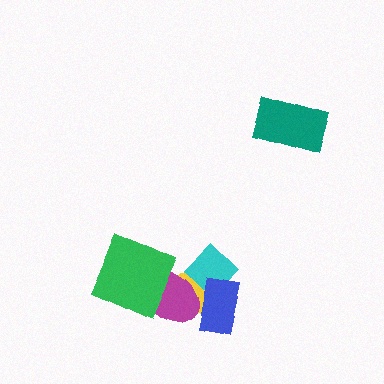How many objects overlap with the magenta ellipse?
4 objects overlap with the magenta ellipse.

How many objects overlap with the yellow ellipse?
3 objects overlap with the yellow ellipse.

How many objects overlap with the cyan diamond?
3 objects overlap with the cyan diamond.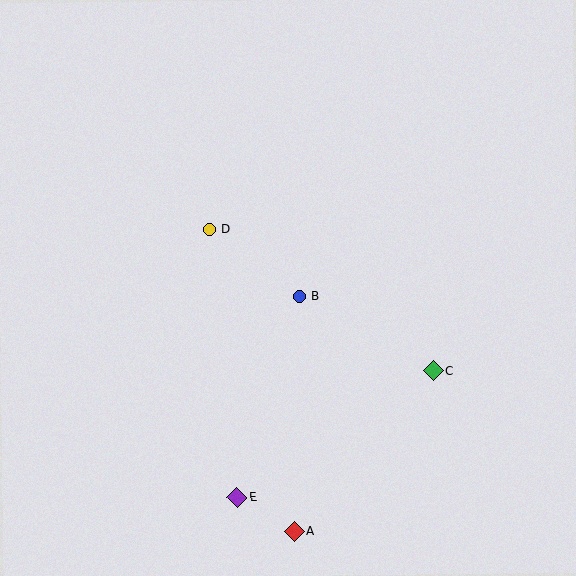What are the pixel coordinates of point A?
Point A is at (294, 531).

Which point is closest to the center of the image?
Point B at (299, 296) is closest to the center.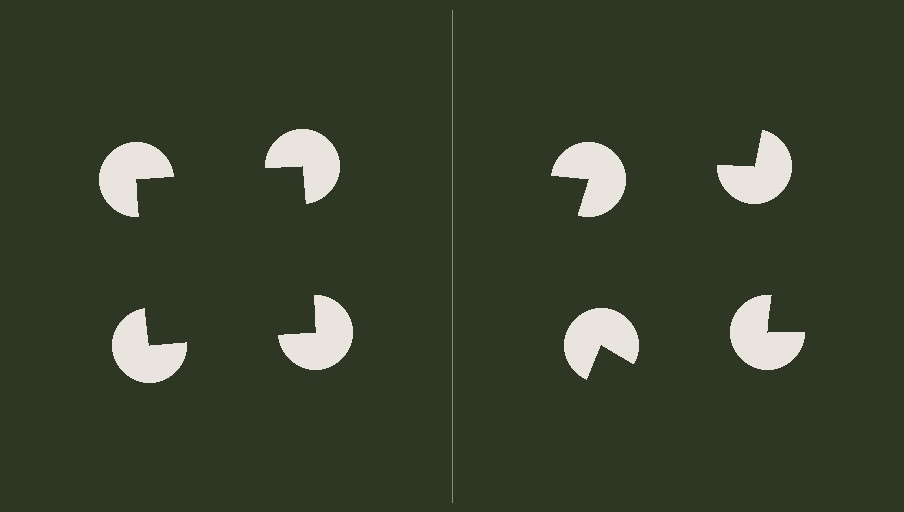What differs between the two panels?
The pac-man discs are positioned identically on both sides; only the wedge orientations differ. On the left they align to a square; on the right they are misaligned.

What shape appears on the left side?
An illusory square.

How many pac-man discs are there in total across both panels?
8 — 4 on each side.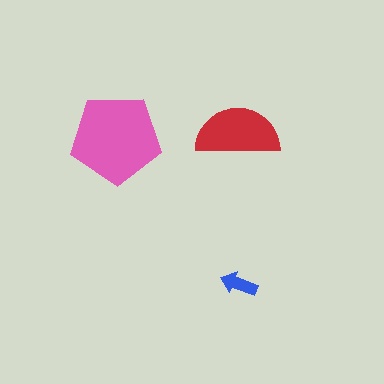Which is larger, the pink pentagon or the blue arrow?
The pink pentagon.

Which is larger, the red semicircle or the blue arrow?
The red semicircle.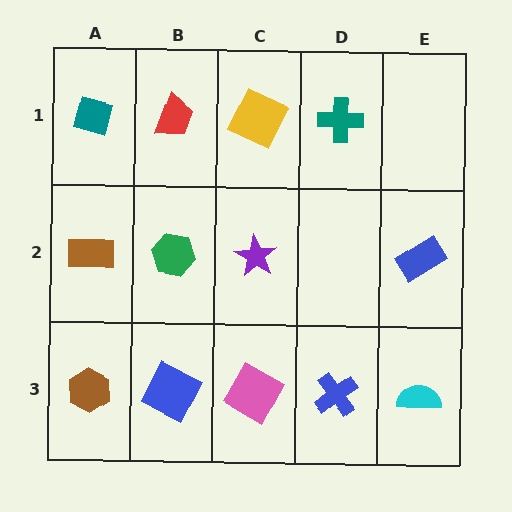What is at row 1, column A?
A teal diamond.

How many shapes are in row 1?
4 shapes.